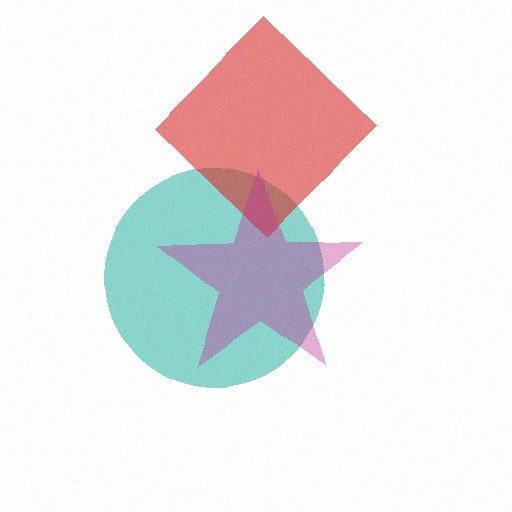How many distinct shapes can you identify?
There are 3 distinct shapes: a teal circle, a red diamond, a magenta star.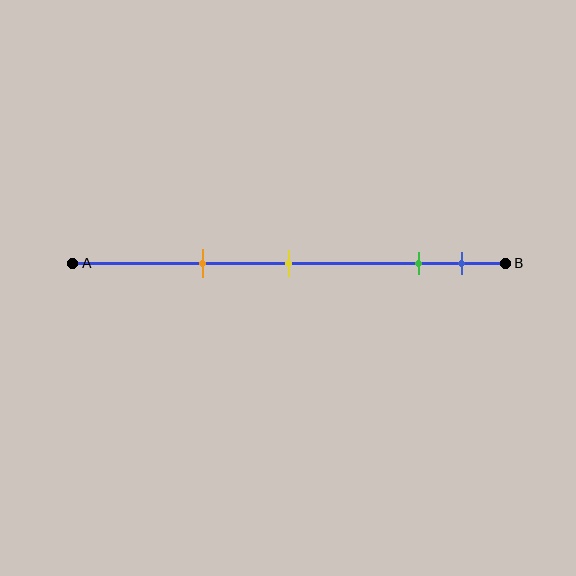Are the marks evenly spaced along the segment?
No, the marks are not evenly spaced.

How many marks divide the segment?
There are 4 marks dividing the segment.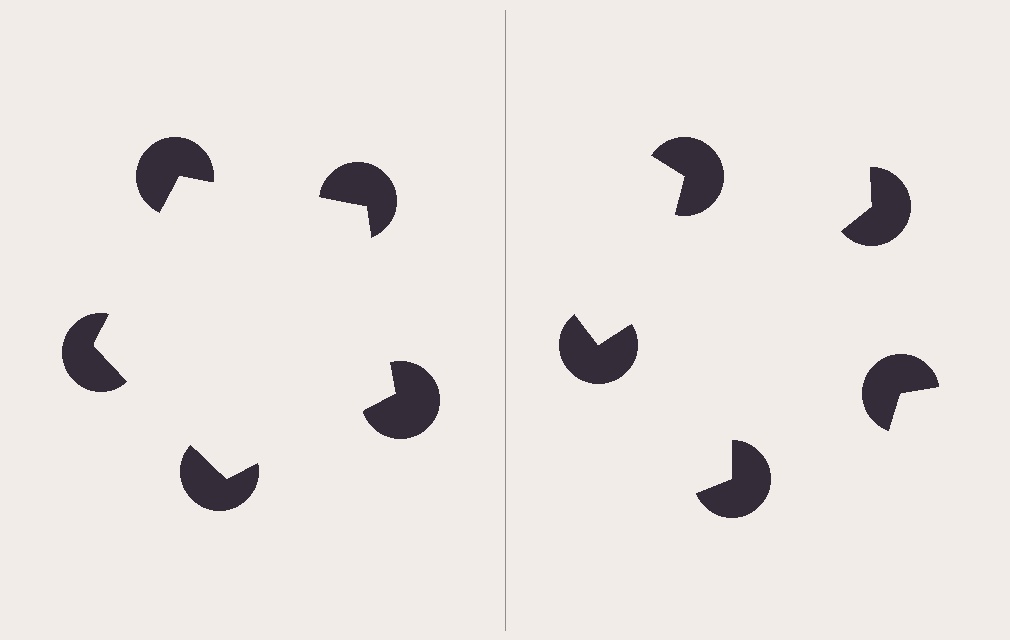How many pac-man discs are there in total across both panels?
10 — 5 on each side.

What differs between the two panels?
The pac-man discs are positioned identically on both sides; only the wedge orientations differ. On the left they align to a pentagon; on the right they are misaligned.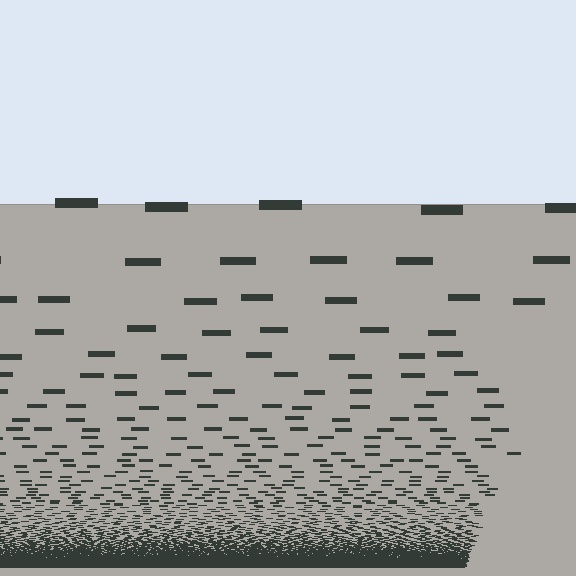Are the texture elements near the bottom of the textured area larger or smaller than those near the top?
Smaller. The gradient is inverted — elements near the bottom are smaller and denser.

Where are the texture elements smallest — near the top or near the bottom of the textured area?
Near the bottom.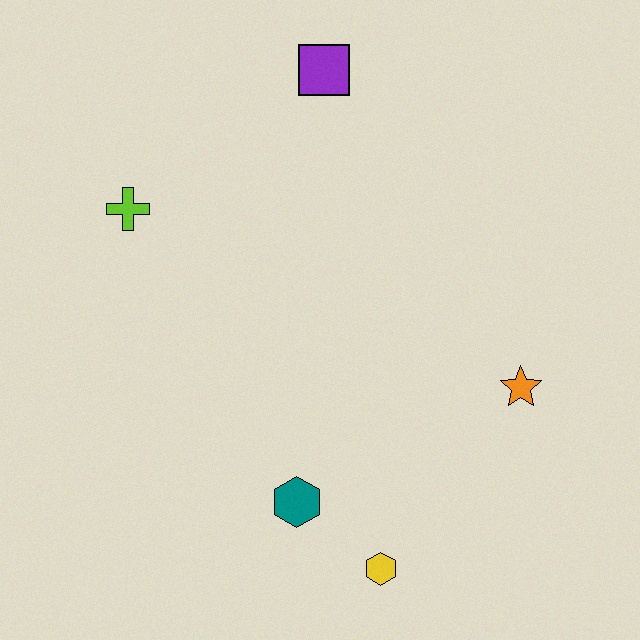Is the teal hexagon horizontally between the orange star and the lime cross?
Yes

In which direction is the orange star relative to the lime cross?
The orange star is to the right of the lime cross.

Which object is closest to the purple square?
The lime cross is closest to the purple square.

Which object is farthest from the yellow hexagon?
The purple square is farthest from the yellow hexagon.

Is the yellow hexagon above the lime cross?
No